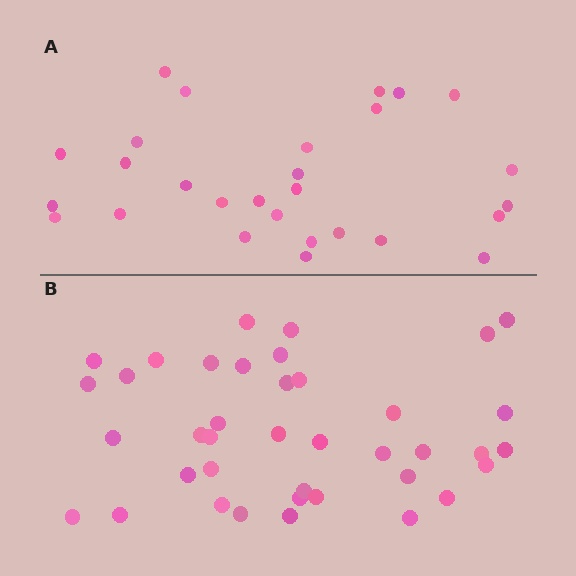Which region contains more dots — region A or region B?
Region B (the bottom region) has more dots.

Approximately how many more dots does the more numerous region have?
Region B has roughly 12 or so more dots than region A.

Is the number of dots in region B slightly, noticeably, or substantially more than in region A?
Region B has noticeably more, but not dramatically so. The ratio is roughly 1.4 to 1.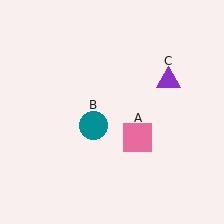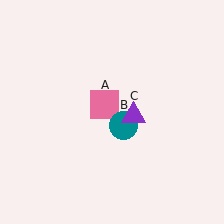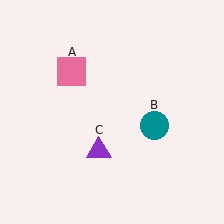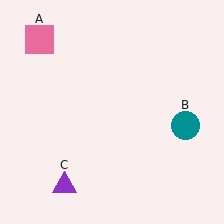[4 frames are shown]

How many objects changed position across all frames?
3 objects changed position: pink square (object A), teal circle (object B), purple triangle (object C).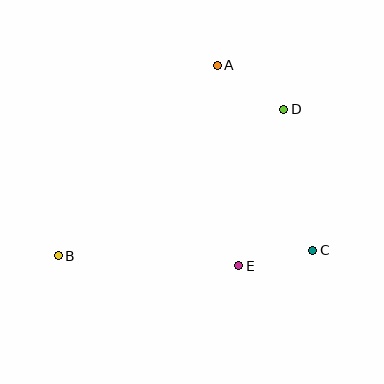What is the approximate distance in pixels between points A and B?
The distance between A and B is approximately 248 pixels.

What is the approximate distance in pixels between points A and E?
The distance between A and E is approximately 202 pixels.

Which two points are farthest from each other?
Points B and D are farthest from each other.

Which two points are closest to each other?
Points C and E are closest to each other.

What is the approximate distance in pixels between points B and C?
The distance between B and C is approximately 255 pixels.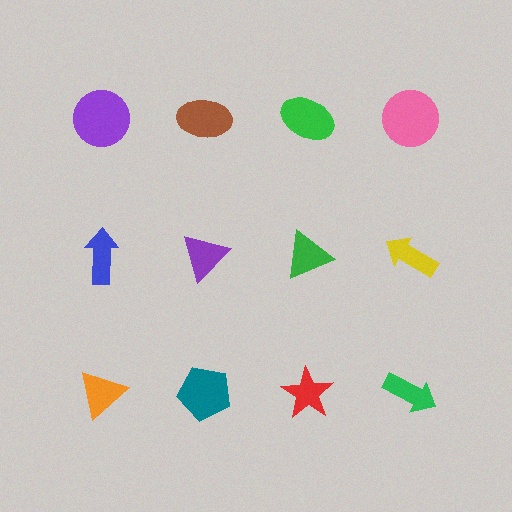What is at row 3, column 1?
An orange triangle.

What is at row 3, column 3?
A red star.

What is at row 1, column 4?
A pink circle.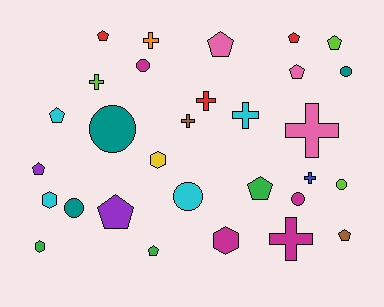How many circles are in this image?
There are 7 circles.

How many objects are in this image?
There are 30 objects.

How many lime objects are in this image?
There are 3 lime objects.